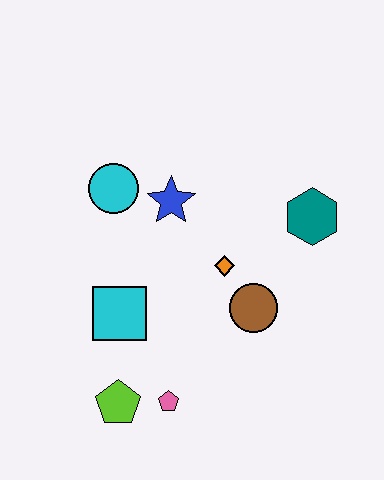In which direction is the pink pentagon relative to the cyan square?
The pink pentagon is below the cyan square.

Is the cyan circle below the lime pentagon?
No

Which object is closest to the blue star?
The cyan circle is closest to the blue star.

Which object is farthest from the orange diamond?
The lime pentagon is farthest from the orange diamond.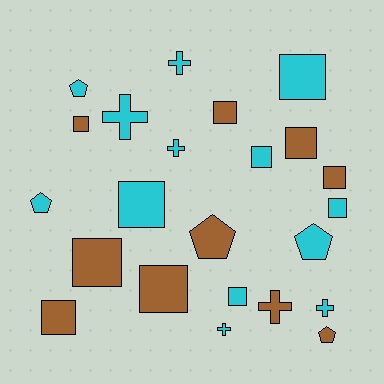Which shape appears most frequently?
Square, with 12 objects.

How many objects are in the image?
There are 23 objects.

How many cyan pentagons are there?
There are 3 cyan pentagons.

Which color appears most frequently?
Cyan, with 13 objects.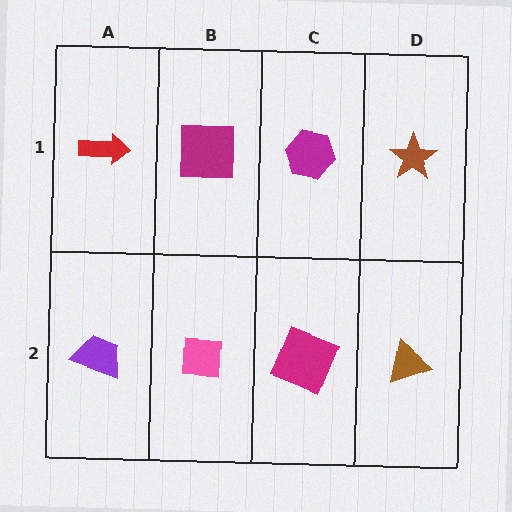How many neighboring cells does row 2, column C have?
3.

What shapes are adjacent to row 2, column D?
A brown star (row 1, column D), a magenta square (row 2, column C).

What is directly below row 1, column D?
A brown triangle.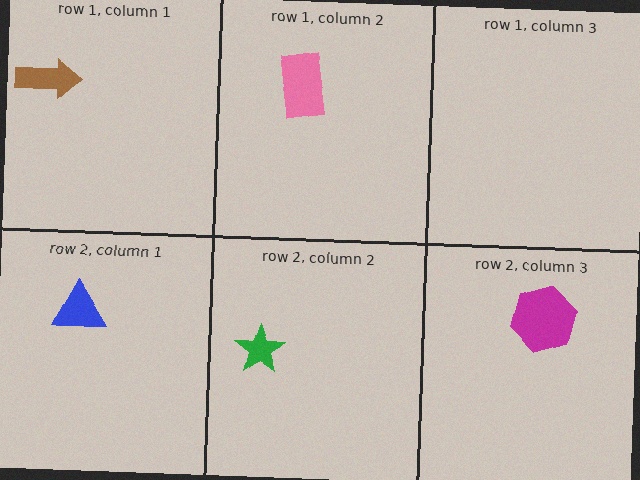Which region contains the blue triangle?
The row 2, column 1 region.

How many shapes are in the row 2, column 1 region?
1.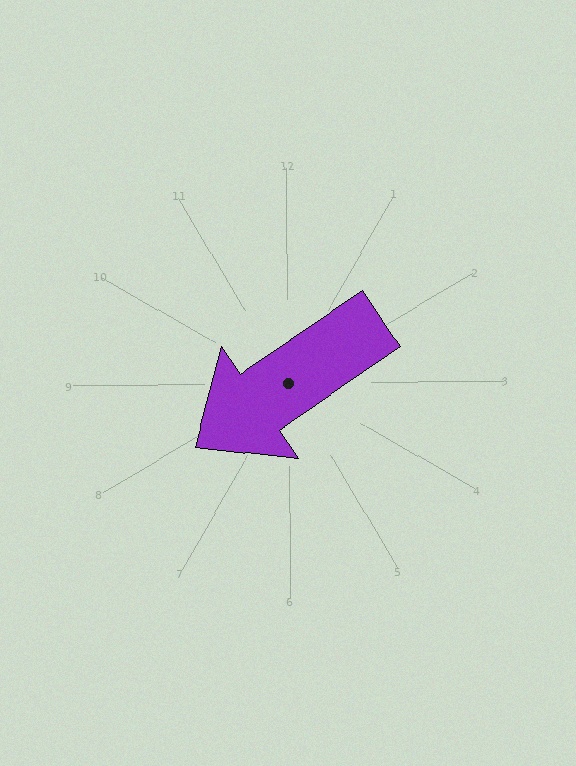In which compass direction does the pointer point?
Southwest.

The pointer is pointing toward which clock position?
Roughly 8 o'clock.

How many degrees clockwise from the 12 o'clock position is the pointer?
Approximately 236 degrees.